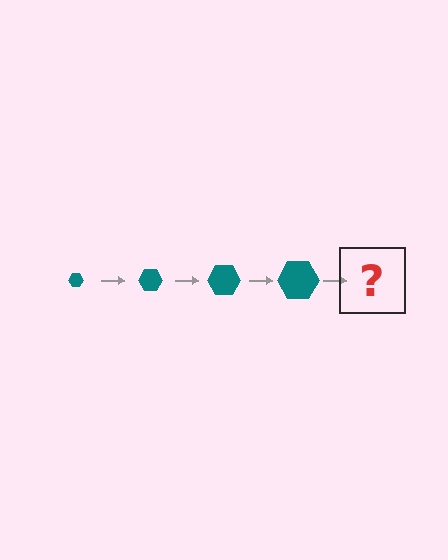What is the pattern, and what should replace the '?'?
The pattern is that the hexagon gets progressively larger each step. The '?' should be a teal hexagon, larger than the previous one.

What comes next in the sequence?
The next element should be a teal hexagon, larger than the previous one.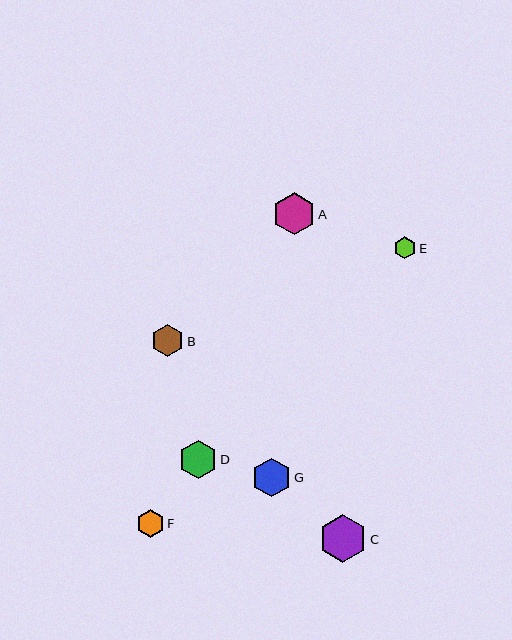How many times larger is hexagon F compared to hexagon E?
Hexagon F is approximately 1.3 times the size of hexagon E.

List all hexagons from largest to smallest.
From largest to smallest: C, A, G, D, B, F, E.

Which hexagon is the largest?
Hexagon C is the largest with a size of approximately 48 pixels.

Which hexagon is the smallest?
Hexagon E is the smallest with a size of approximately 22 pixels.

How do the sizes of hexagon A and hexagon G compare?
Hexagon A and hexagon G are approximately the same size.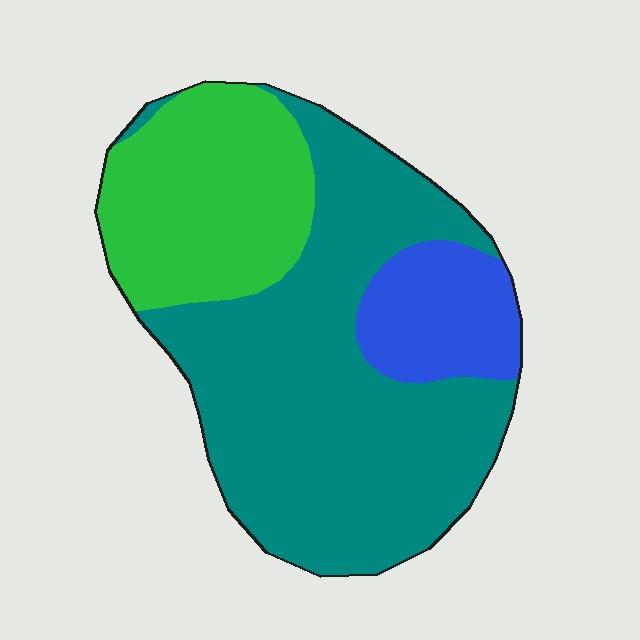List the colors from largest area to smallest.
From largest to smallest: teal, green, blue.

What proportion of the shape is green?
Green covers 27% of the shape.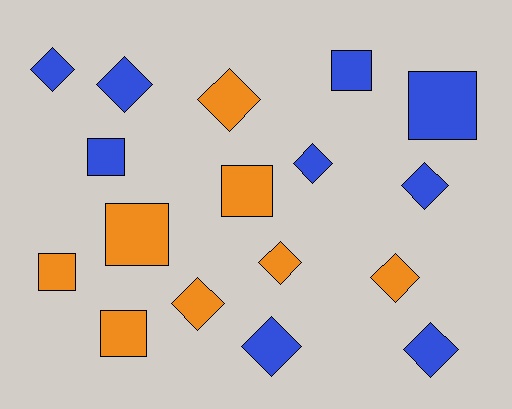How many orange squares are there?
There are 4 orange squares.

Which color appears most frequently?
Blue, with 9 objects.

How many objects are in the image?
There are 17 objects.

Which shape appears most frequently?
Diamond, with 10 objects.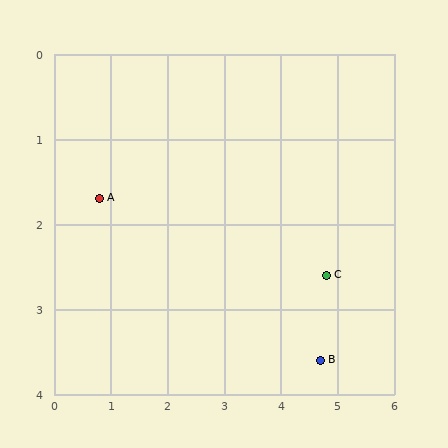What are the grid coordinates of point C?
Point C is at approximately (4.8, 2.6).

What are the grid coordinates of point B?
Point B is at approximately (4.7, 3.6).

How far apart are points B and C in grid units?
Points B and C are about 1.0 grid units apart.